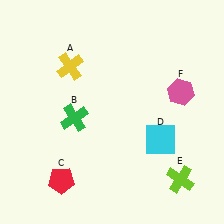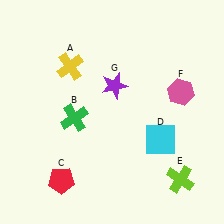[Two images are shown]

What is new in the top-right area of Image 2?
A purple star (G) was added in the top-right area of Image 2.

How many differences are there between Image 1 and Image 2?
There is 1 difference between the two images.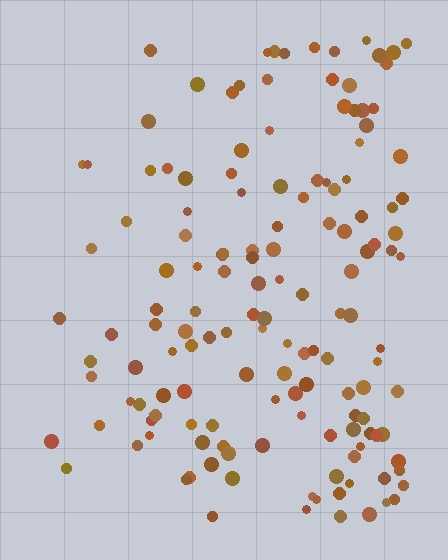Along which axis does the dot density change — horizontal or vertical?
Horizontal.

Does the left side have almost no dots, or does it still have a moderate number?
Still a moderate number, just noticeably fewer than the right.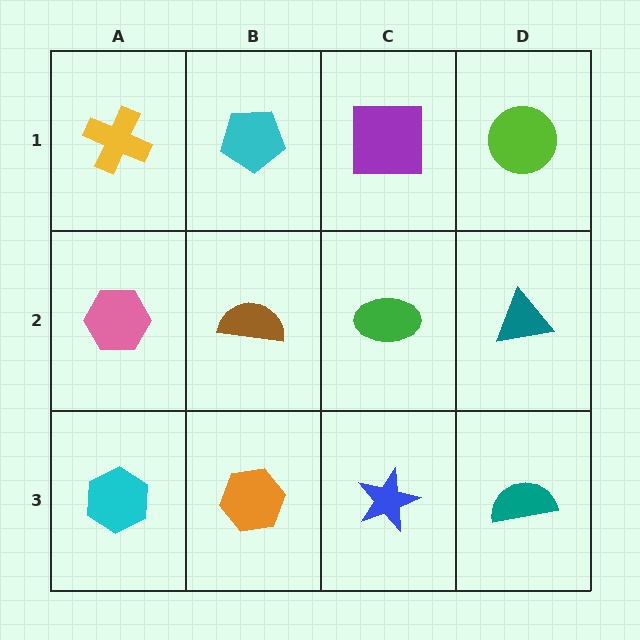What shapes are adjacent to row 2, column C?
A purple square (row 1, column C), a blue star (row 3, column C), a brown semicircle (row 2, column B), a teal triangle (row 2, column D).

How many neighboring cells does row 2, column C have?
4.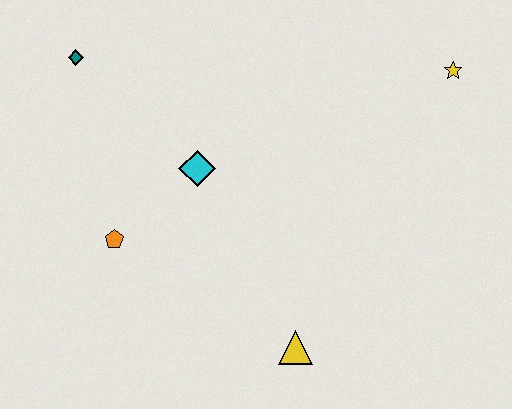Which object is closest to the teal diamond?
The cyan diamond is closest to the teal diamond.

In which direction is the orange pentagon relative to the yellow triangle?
The orange pentagon is to the left of the yellow triangle.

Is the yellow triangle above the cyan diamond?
No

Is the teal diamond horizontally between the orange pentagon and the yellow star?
No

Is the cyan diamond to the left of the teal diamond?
No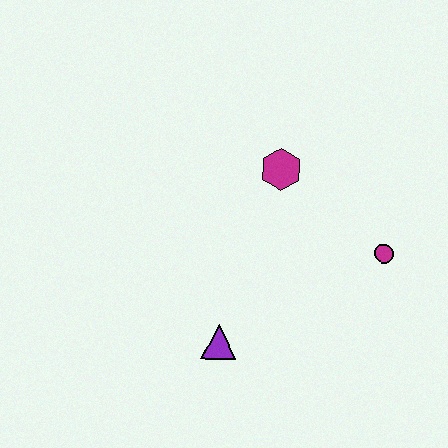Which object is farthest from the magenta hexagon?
The purple triangle is farthest from the magenta hexagon.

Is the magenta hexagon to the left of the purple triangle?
No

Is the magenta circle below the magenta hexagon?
Yes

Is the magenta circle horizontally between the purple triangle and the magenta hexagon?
No